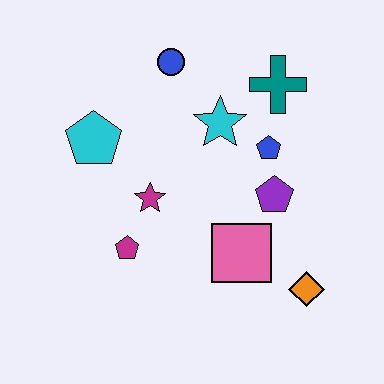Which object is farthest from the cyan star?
The orange diamond is farthest from the cyan star.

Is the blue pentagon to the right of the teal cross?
No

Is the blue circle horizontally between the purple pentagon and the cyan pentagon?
Yes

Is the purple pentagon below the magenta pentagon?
No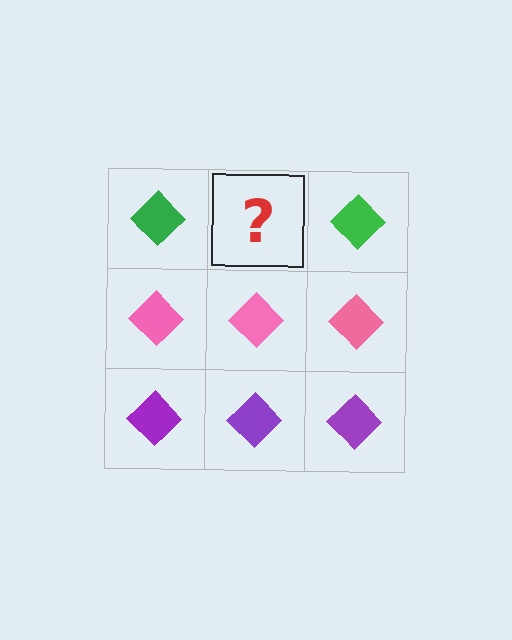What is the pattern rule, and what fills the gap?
The rule is that each row has a consistent color. The gap should be filled with a green diamond.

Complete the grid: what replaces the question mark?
The question mark should be replaced with a green diamond.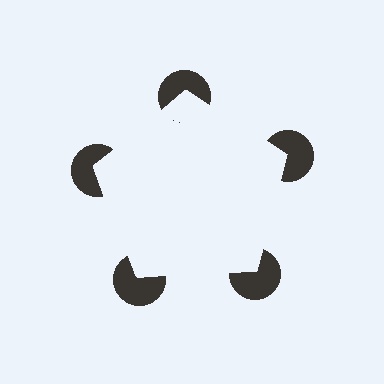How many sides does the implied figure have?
5 sides.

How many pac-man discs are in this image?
There are 5 — one at each vertex of the illusory pentagon.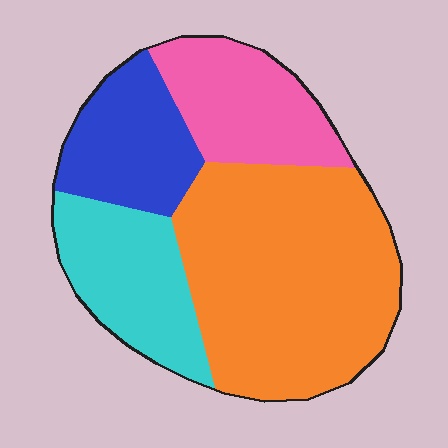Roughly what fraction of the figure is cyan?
Cyan covers around 20% of the figure.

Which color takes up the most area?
Orange, at roughly 45%.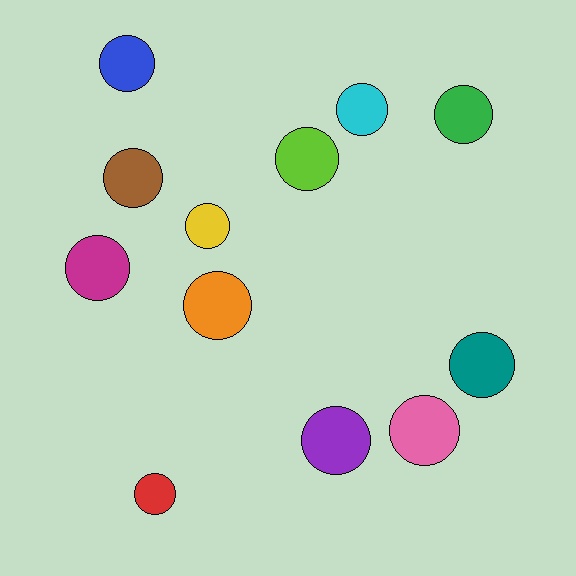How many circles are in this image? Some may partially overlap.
There are 12 circles.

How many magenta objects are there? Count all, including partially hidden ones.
There is 1 magenta object.